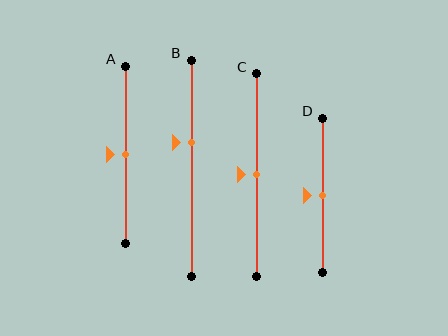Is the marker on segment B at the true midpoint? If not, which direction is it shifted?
No, the marker on segment B is shifted upward by about 12% of the segment length.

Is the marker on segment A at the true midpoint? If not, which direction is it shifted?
Yes, the marker on segment A is at the true midpoint.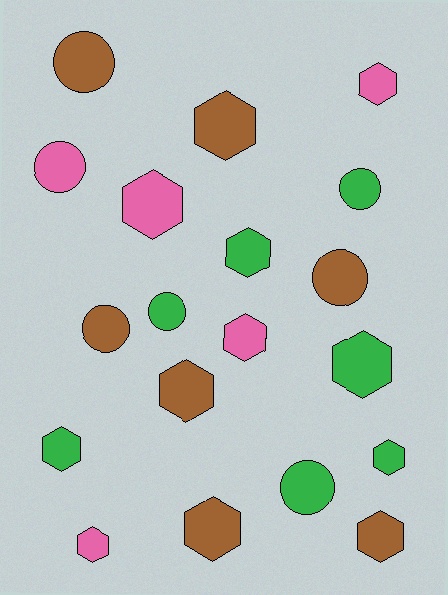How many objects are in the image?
There are 19 objects.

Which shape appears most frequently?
Hexagon, with 12 objects.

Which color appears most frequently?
Green, with 7 objects.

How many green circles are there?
There are 3 green circles.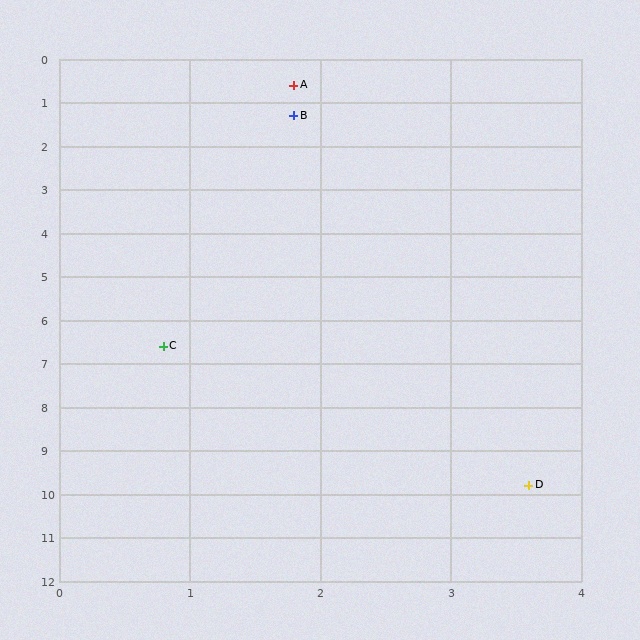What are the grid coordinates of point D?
Point D is at approximately (3.6, 9.8).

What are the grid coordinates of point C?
Point C is at approximately (0.8, 6.6).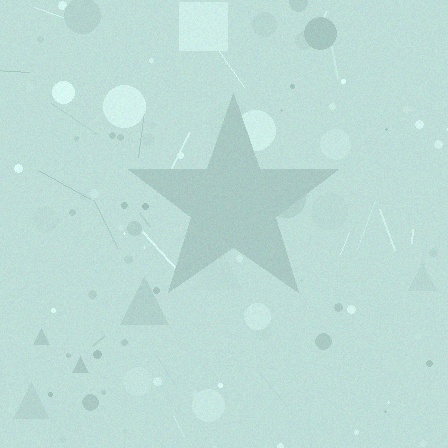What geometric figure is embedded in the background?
A star is embedded in the background.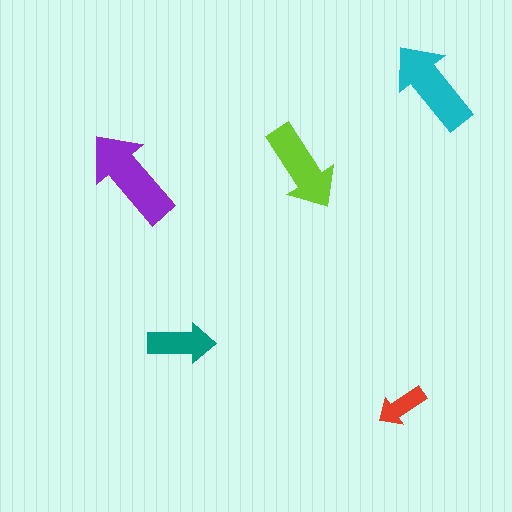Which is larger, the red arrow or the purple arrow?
The purple one.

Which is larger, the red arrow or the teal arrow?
The teal one.